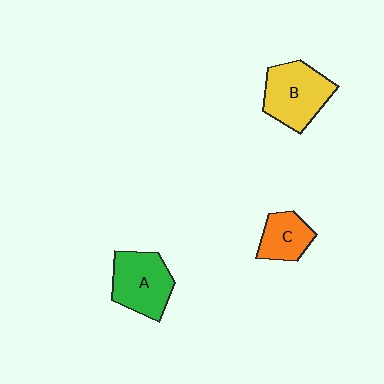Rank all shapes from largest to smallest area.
From largest to smallest: B (yellow), A (green), C (orange).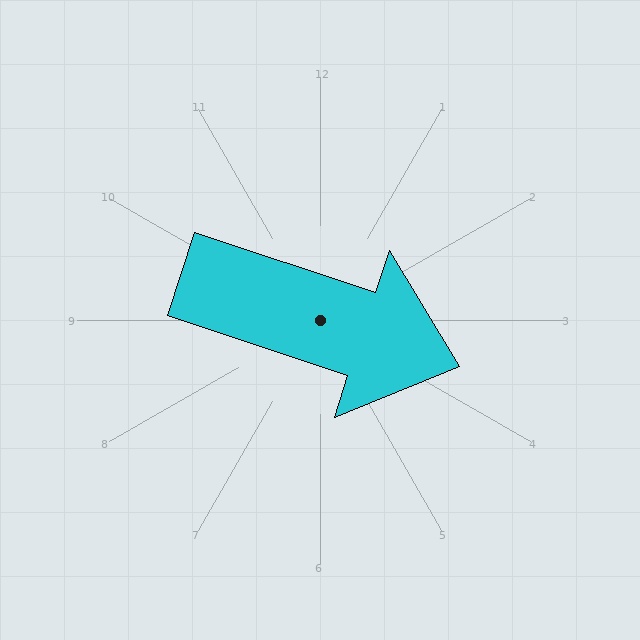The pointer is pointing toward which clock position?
Roughly 4 o'clock.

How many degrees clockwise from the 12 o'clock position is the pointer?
Approximately 108 degrees.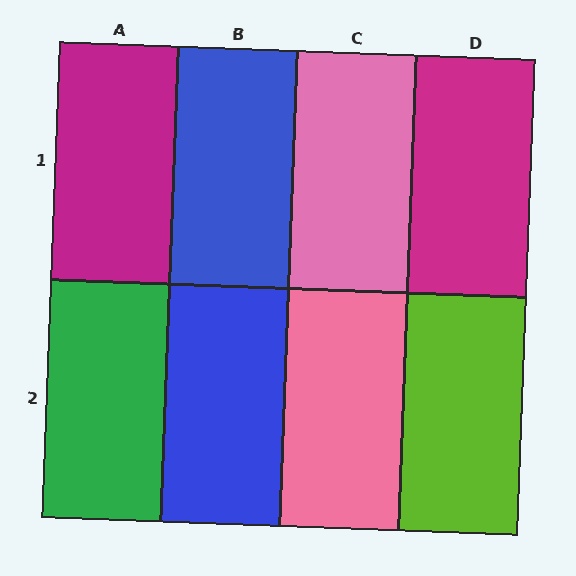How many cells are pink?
2 cells are pink.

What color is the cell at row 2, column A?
Green.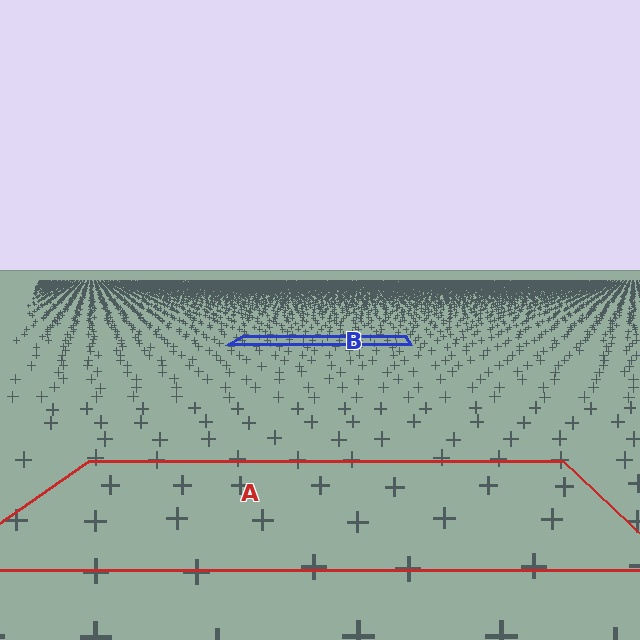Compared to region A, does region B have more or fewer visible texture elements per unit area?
Region B has more texture elements per unit area — they are packed more densely because it is farther away.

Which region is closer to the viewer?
Region A is closer. The texture elements there are larger and more spread out.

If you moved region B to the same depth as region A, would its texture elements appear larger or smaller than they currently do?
They would appear larger. At a closer depth, the same texture elements are projected at a bigger on-screen size.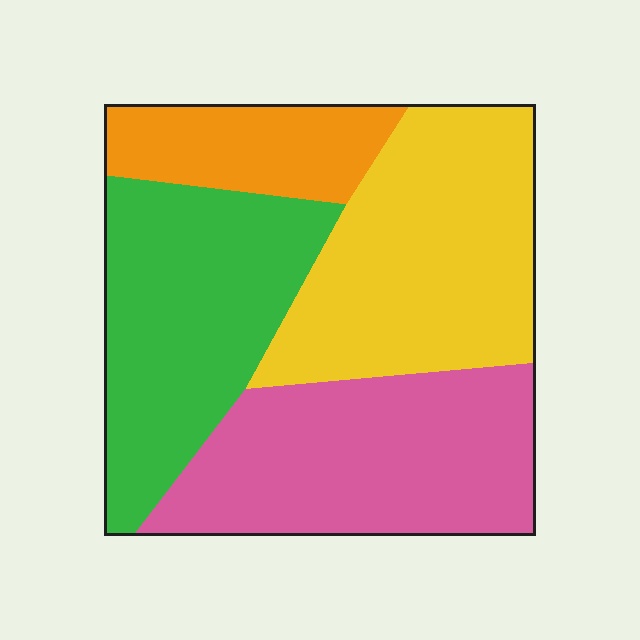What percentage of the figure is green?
Green covers 28% of the figure.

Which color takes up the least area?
Orange, at roughly 15%.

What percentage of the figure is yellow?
Yellow covers 30% of the figure.